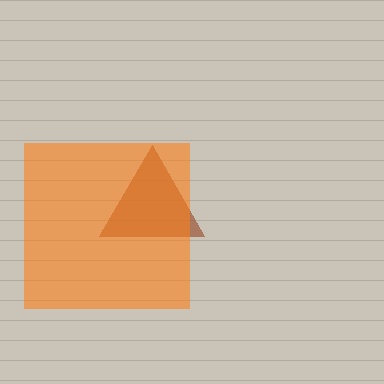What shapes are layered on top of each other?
The layered shapes are: a brown triangle, an orange square.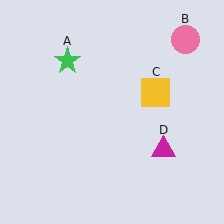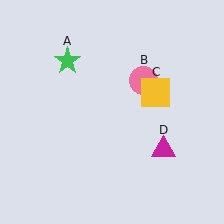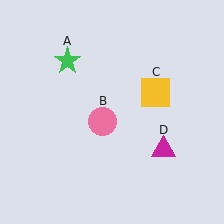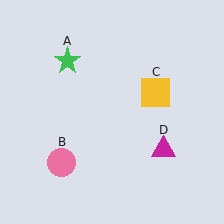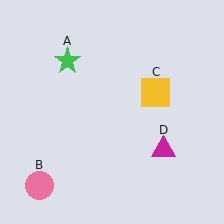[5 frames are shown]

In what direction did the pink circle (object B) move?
The pink circle (object B) moved down and to the left.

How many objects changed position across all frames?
1 object changed position: pink circle (object B).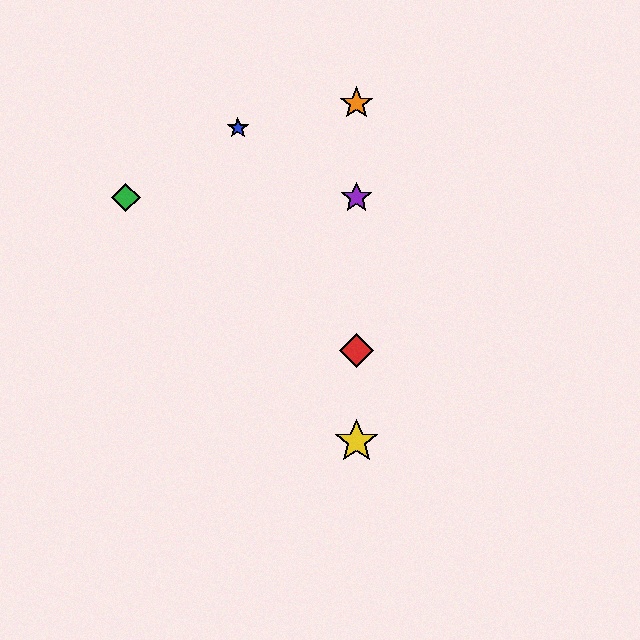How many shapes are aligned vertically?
4 shapes (the red diamond, the yellow star, the purple star, the orange star) are aligned vertically.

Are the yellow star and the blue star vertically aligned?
No, the yellow star is at x≈357 and the blue star is at x≈238.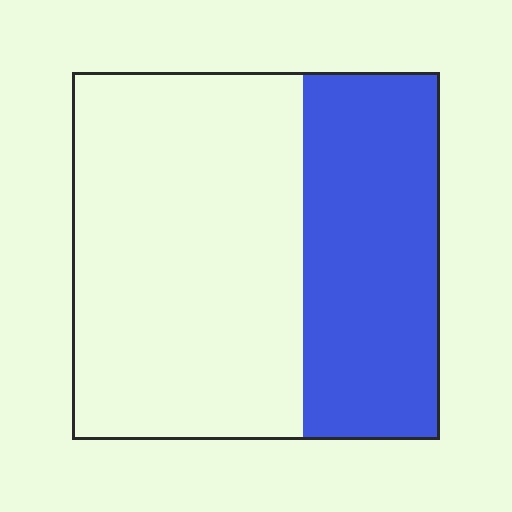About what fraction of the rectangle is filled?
About three eighths (3/8).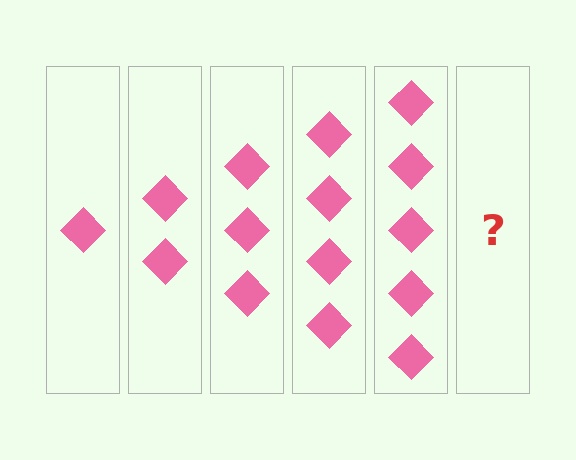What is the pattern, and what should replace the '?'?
The pattern is that each step adds one more diamond. The '?' should be 6 diamonds.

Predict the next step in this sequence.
The next step is 6 diamonds.